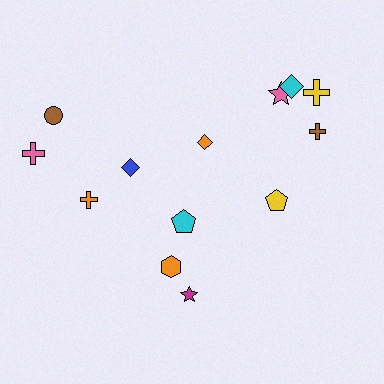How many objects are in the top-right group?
There are 6 objects.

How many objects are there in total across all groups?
There are 13 objects.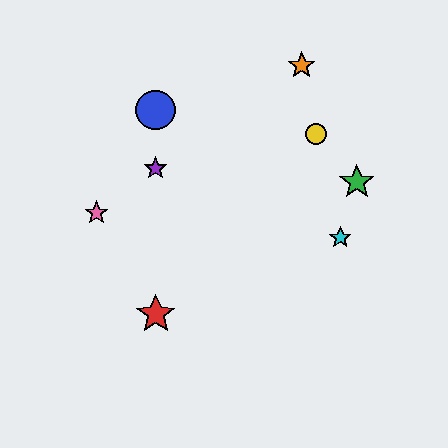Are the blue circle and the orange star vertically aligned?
No, the blue circle is at x≈156 and the orange star is at x≈302.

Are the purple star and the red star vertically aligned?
Yes, both are at x≈156.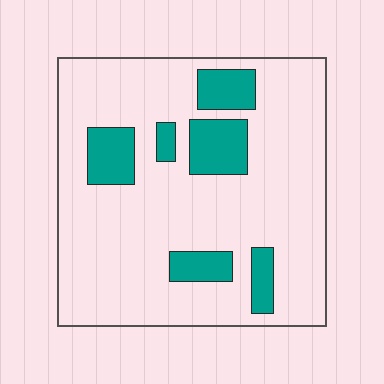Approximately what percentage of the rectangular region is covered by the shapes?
Approximately 20%.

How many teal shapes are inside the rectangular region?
6.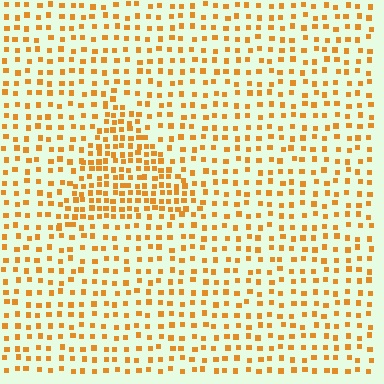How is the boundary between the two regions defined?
The boundary is defined by a change in element density (approximately 2.0x ratio). All elements are the same color, size, and shape.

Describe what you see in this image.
The image contains small orange elements arranged at two different densities. A triangle-shaped region is visible where the elements are more densely packed than the surrounding area.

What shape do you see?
I see a triangle.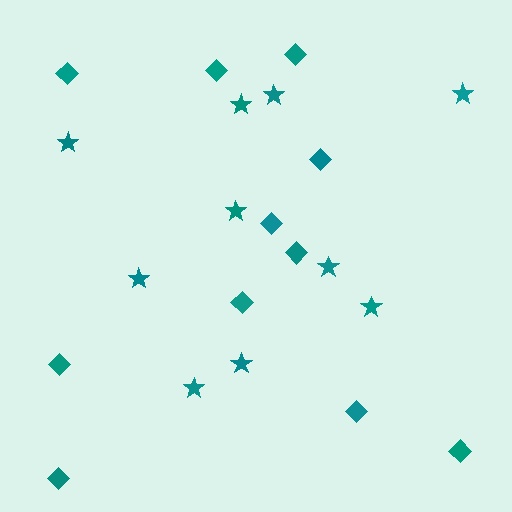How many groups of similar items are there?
There are 2 groups: one group of stars (10) and one group of diamonds (11).